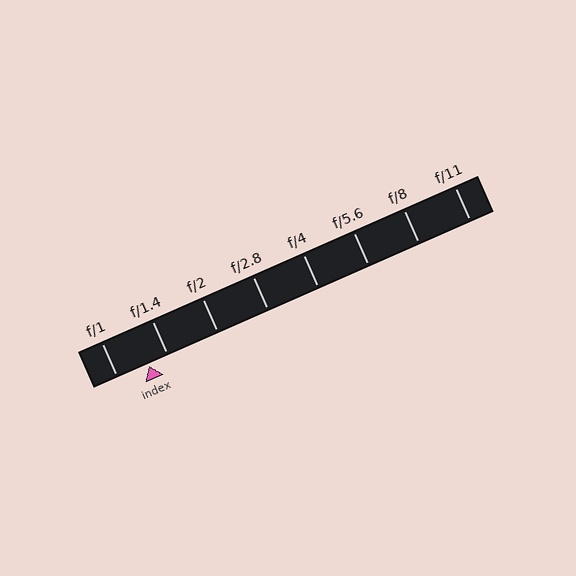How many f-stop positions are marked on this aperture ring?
There are 8 f-stop positions marked.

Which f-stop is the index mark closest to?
The index mark is closest to f/1.4.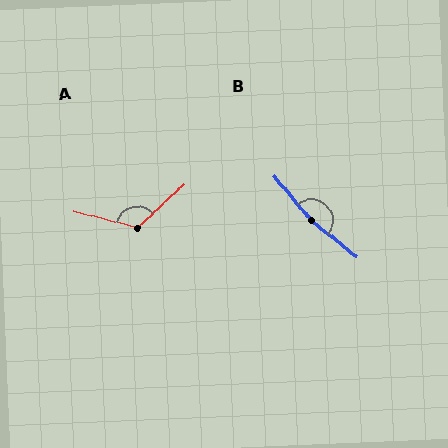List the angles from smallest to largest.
A (122°), B (169°).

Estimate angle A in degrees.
Approximately 122 degrees.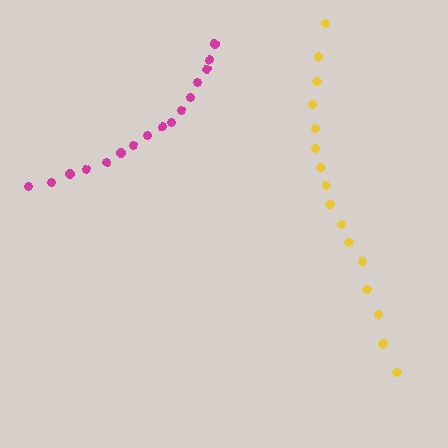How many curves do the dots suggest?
There are 2 distinct paths.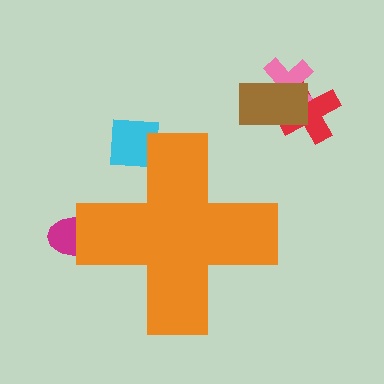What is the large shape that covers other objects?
An orange cross.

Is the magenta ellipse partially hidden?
Yes, the magenta ellipse is partially hidden behind the orange cross.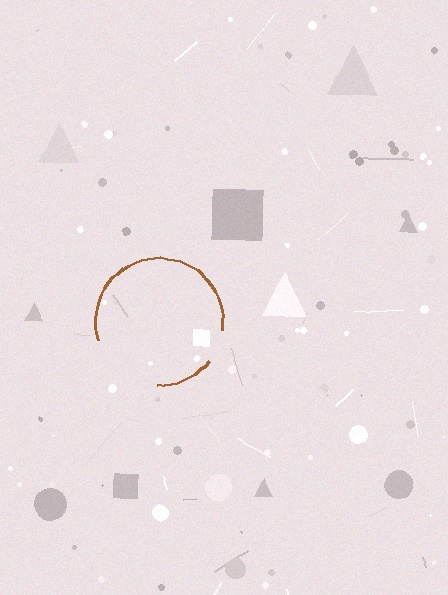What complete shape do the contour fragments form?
The contour fragments form a circle.